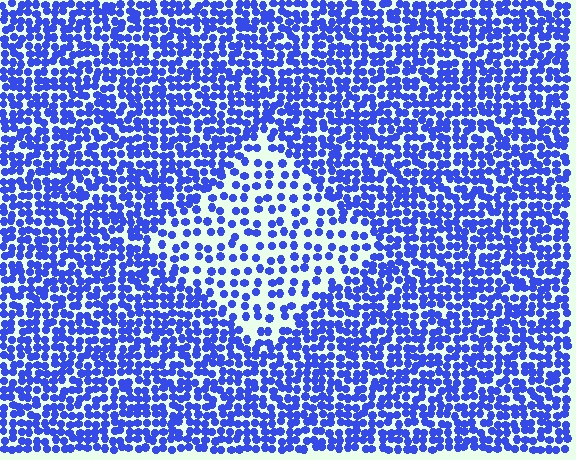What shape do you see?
I see a diamond.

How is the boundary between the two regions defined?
The boundary is defined by a change in element density (approximately 2.1x ratio). All elements are the same color, size, and shape.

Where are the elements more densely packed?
The elements are more densely packed outside the diamond boundary.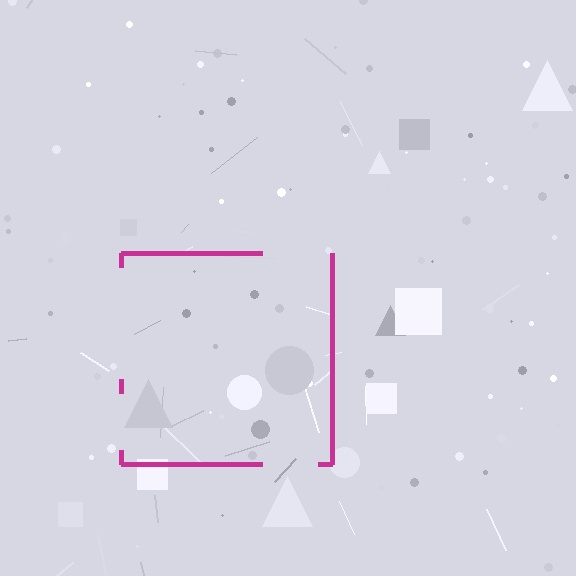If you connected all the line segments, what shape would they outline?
They would outline a square.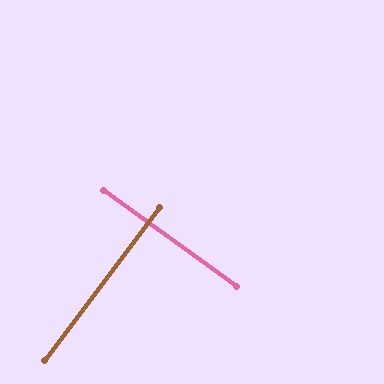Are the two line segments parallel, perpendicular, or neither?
Perpendicular — they meet at approximately 89°.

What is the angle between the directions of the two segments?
Approximately 89 degrees.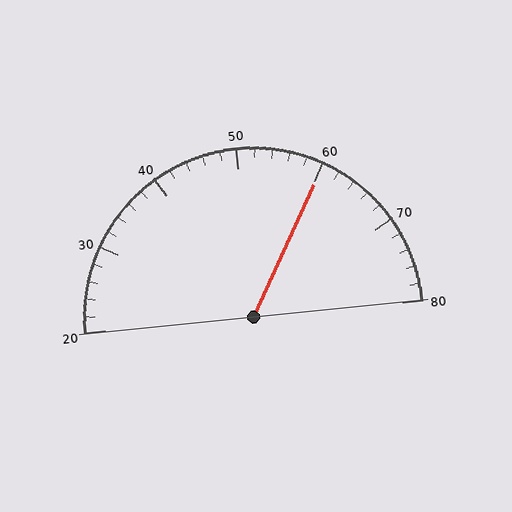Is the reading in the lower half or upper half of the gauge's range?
The reading is in the upper half of the range (20 to 80).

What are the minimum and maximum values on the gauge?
The gauge ranges from 20 to 80.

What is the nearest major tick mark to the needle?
The nearest major tick mark is 60.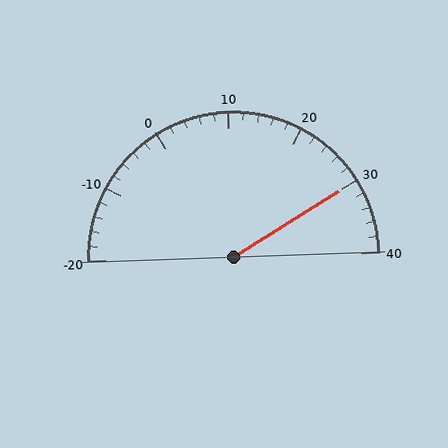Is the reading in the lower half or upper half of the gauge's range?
The reading is in the upper half of the range (-20 to 40).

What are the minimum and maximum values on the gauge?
The gauge ranges from -20 to 40.